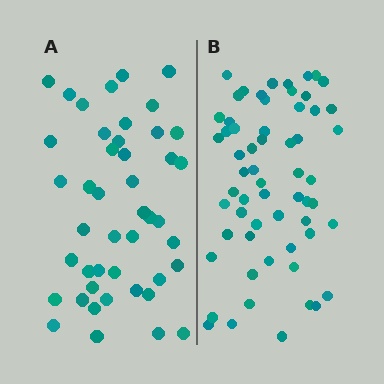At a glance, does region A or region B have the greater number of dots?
Region B (the right region) has more dots.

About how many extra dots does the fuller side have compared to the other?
Region B has approximately 15 more dots than region A.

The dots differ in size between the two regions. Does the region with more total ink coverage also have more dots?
No. Region A has more total ink coverage because its dots are larger, but region B actually contains more individual dots. Total area can be misleading — the number of items is what matters here.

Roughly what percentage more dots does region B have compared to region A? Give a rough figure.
About 35% more.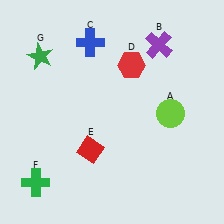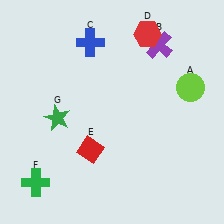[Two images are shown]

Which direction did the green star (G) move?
The green star (G) moved down.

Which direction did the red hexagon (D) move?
The red hexagon (D) moved up.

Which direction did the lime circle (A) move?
The lime circle (A) moved up.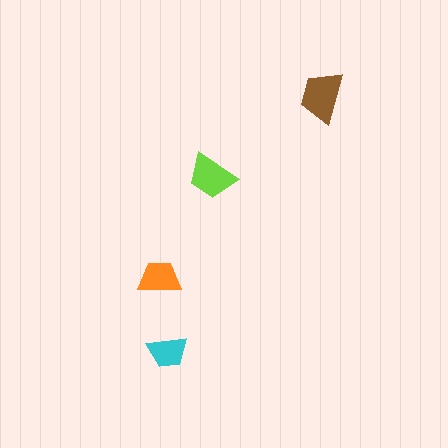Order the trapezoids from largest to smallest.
the brown one, the lime one, the orange one, the cyan one.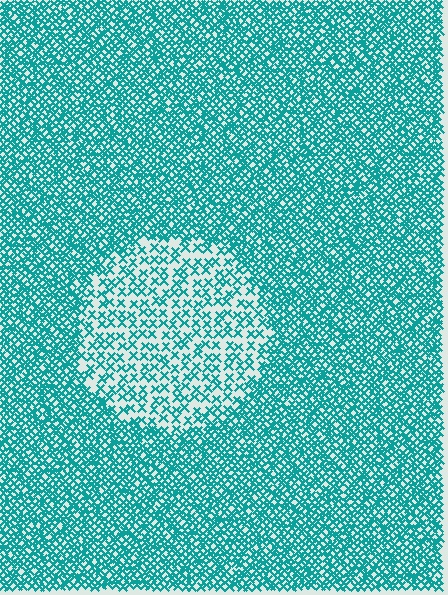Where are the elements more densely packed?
The elements are more densely packed outside the circle boundary.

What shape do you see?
I see a circle.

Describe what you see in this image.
The image contains small teal elements arranged at two different densities. A circle-shaped region is visible where the elements are less densely packed than the surrounding area.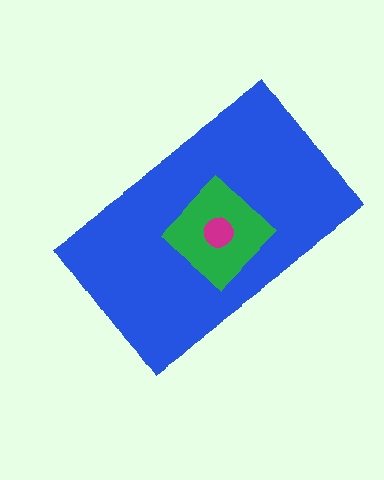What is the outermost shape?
The blue rectangle.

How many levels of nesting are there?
3.